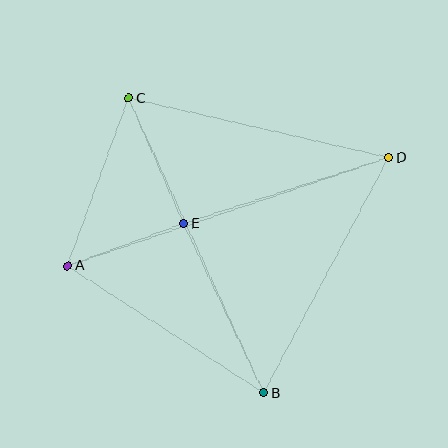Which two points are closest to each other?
Points A and E are closest to each other.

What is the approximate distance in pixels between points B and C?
The distance between B and C is approximately 325 pixels.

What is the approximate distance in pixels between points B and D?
The distance between B and D is approximately 267 pixels.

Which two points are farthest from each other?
Points A and D are farthest from each other.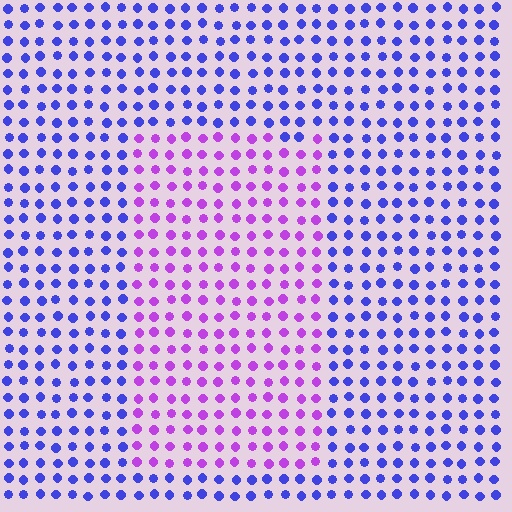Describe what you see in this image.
The image is filled with small blue elements in a uniform arrangement. A rectangle-shaped region is visible where the elements are tinted to a slightly different hue, forming a subtle color boundary.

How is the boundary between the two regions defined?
The boundary is defined purely by a slight shift in hue (about 48 degrees). Spacing, size, and orientation are identical on both sides.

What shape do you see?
I see a rectangle.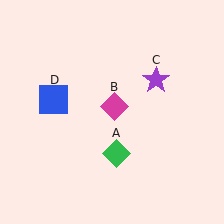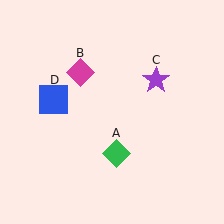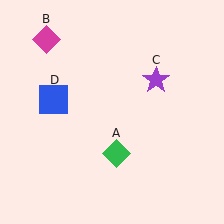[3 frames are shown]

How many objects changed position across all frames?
1 object changed position: magenta diamond (object B).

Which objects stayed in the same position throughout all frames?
Green diamond (object A) and purple star (object C) and blue square (object D) remained stationary.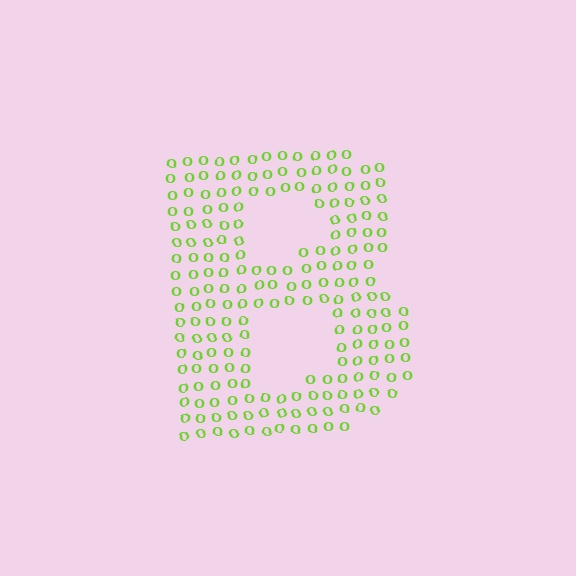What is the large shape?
The large shape is the letter B.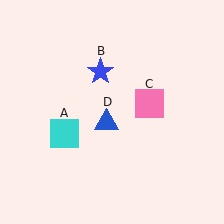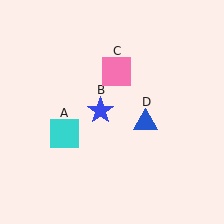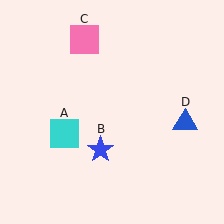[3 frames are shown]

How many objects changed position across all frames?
3 objects changed position: blue star (object B), pink square (object C), blue triangle (object D).